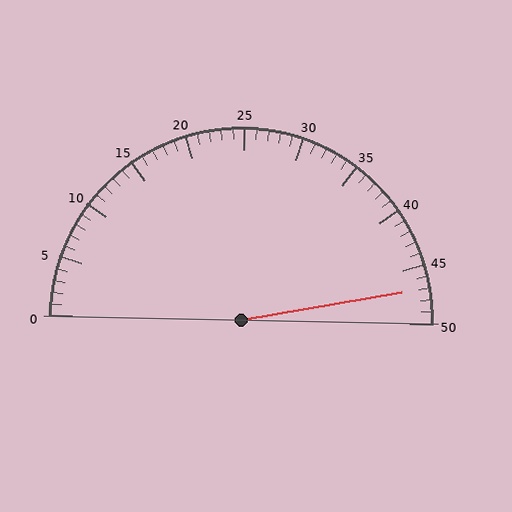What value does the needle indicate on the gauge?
The needle indicates approximately 47.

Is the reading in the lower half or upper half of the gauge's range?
The reading is in the upper half of the range (0 to 50).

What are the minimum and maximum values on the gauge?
The gauge ranges from 0 to 50.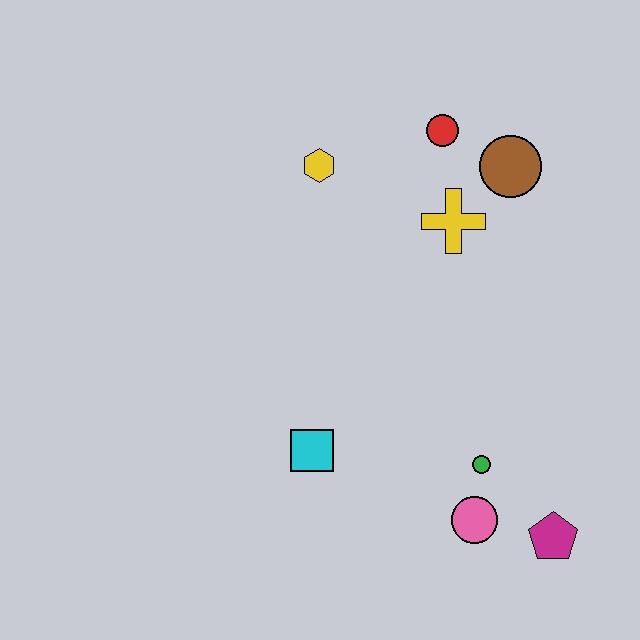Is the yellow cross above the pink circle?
Yes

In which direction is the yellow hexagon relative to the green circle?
The yellow hexagon is above the green circle.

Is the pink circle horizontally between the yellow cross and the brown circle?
Yes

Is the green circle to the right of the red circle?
Yes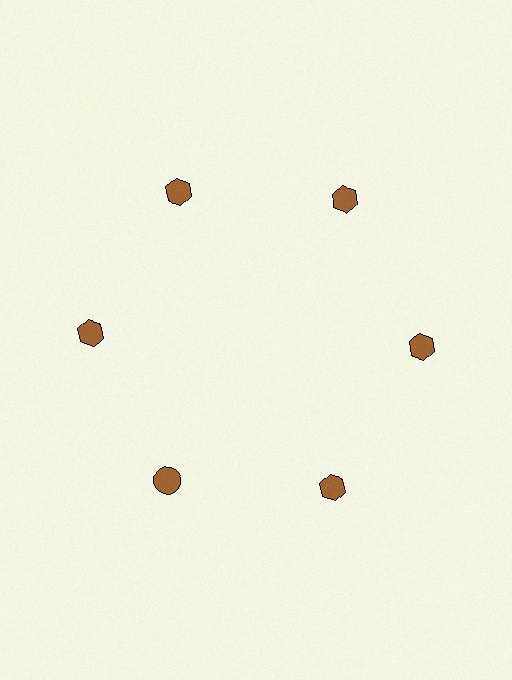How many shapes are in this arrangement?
There are 6 shapes arranged in a ring pattern.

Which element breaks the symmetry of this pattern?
The brown circle at roughly the 7 o'clock position breaks the symmetry. All other shapes are brown hexagons.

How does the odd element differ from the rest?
It has a different shape: circle instead of hexagon.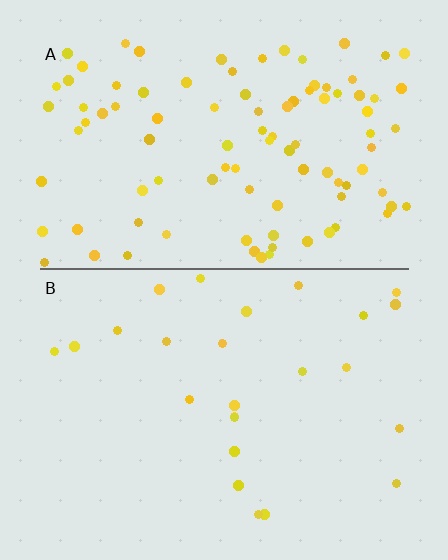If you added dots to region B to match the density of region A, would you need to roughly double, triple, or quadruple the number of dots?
Approximately quadruple.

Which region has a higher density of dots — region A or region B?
A (the top).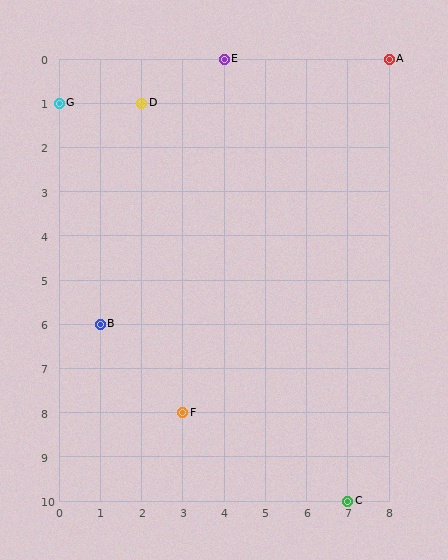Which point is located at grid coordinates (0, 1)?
Point G is at (0, 1).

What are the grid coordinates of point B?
Point B is at grid coordinates (1, 6).